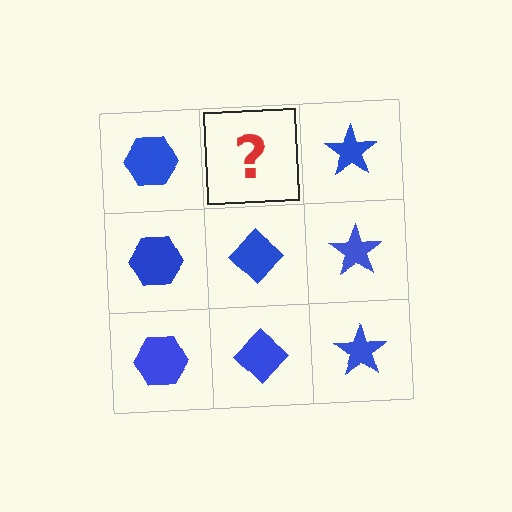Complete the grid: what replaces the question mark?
The question mark should be replaced with a blue diamond.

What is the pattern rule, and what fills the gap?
The rule is that each column has a consistent shape. The gap should be filled with a blue diamond.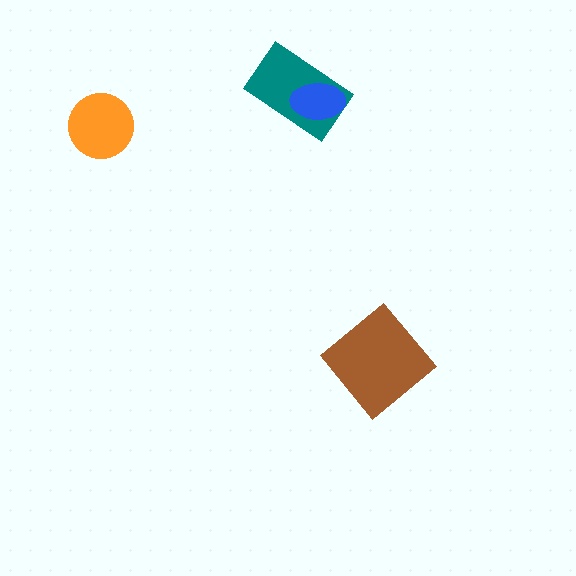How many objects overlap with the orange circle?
0 objects overlap with the orange circle.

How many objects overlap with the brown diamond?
0 objects overlap with the brown diamond.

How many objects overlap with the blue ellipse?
1 object overlaps with the blue ellipse.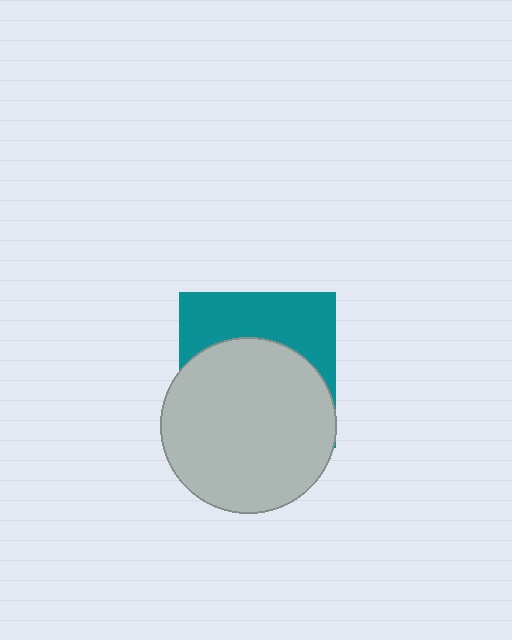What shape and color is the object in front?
The object in front is a light gray circle.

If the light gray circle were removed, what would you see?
You would see the complete teal square.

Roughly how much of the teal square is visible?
A small part of it is visible (roughly 39%).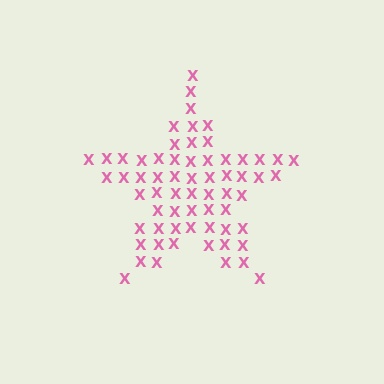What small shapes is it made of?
It is made of small letter X's.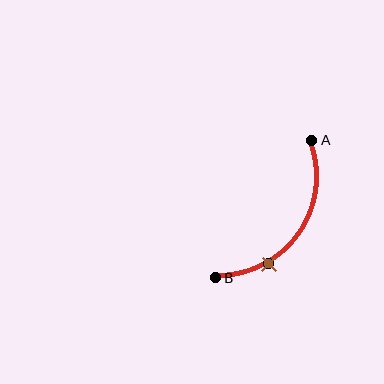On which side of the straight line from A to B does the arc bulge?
The arc bulges below and to the right of the straight line connecting A and B.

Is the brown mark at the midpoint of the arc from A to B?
No. The brown mark lies on the arc but is closer to endpoint B. The arc midpoint would be at the point on the curve equidistant along the arc from both A and B.